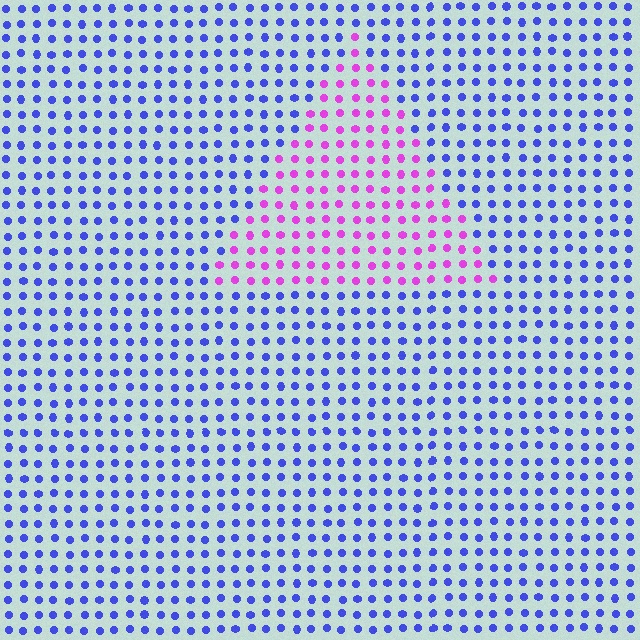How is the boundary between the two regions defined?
The boundary is defined purely by a slight shift in hue (about 64 degrees). Spacing, size, and orientation are identical on both sides.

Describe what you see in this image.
The image is filled with small blue elements in a uniform arrangement. A triangle-shaped region is visible where the elements are tinted to a slightly different hue, forming a subtle color boundary.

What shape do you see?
I see a triangle.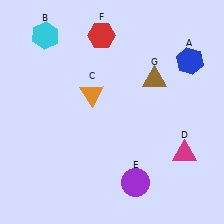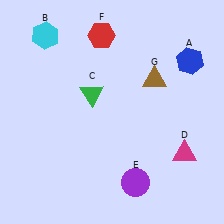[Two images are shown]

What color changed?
The triangle (C) changed from orange in Image 1 to green in Image 2.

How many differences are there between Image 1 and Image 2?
There is 1 difference between the two images.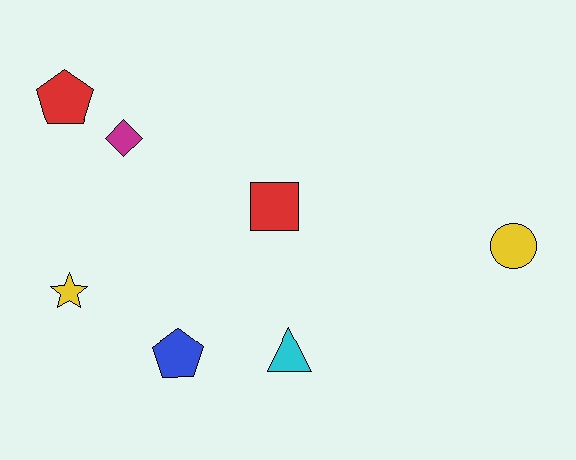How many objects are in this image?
There are 7 objects.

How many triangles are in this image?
There is 1 triangle.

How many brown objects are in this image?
There are no brown objects.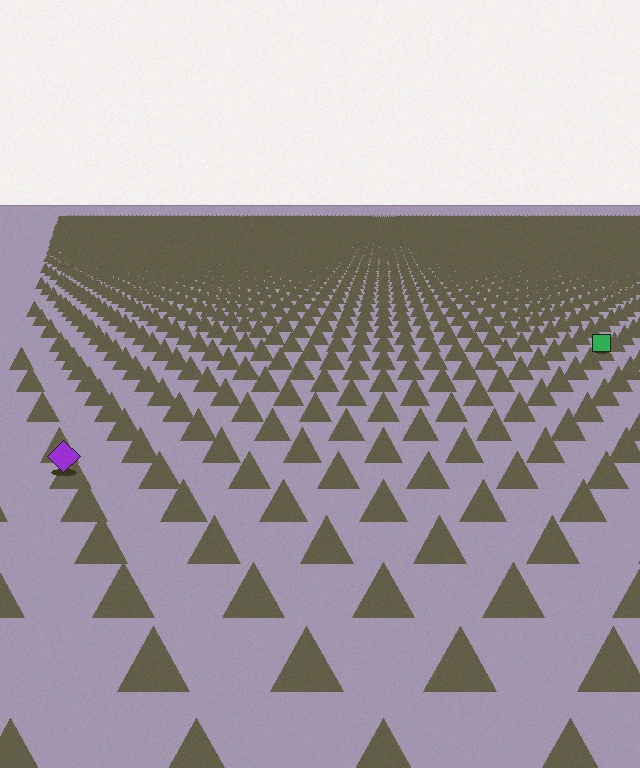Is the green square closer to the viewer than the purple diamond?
No. The purple diamond is closer — you can tell from the texture gradient: the ground texture is coarser near it.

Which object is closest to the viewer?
The purple diamond is closest. The texture marks near it are larger and more spread out.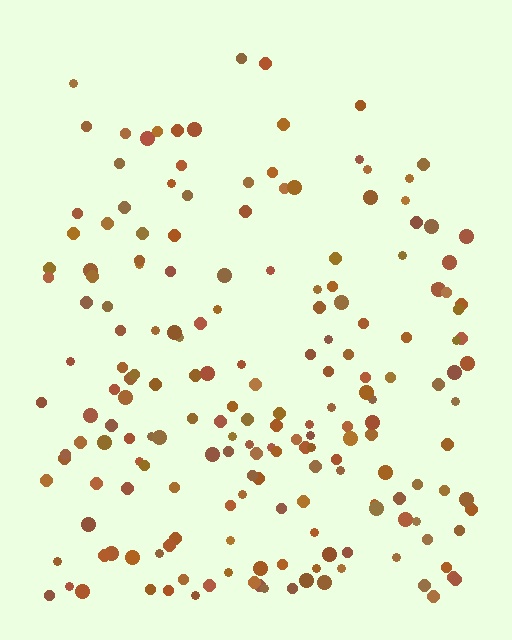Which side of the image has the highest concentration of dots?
The bottom.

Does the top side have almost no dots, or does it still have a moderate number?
Still a moderate number, just noticeably fewer than the bottom.